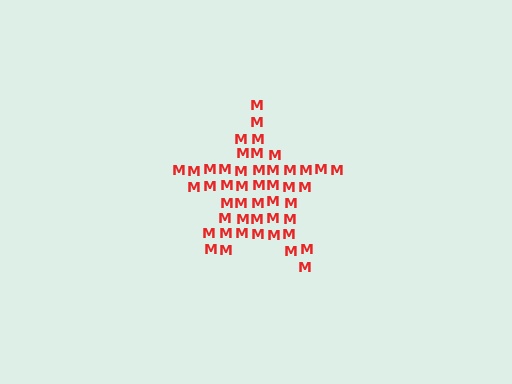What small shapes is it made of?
It is made of small letter M's.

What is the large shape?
The large shape is a star.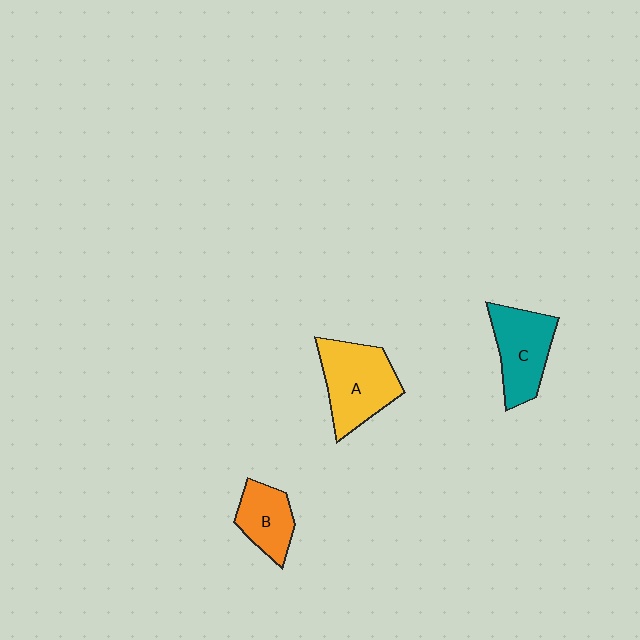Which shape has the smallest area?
Shape B (orange).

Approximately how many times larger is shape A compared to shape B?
Approximately 1.6 times.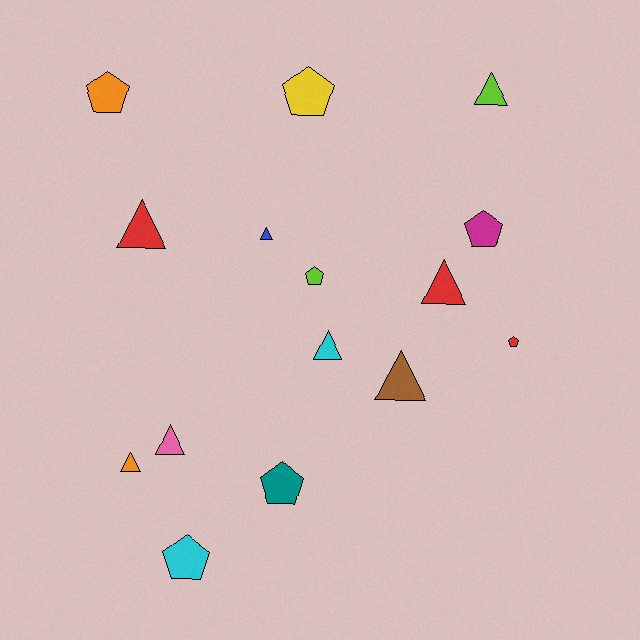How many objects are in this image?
There are 15 objects.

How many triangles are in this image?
There are 8 triangles.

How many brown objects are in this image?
There is 1 brown object.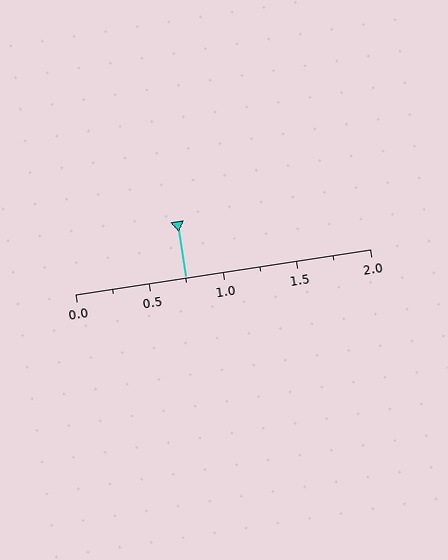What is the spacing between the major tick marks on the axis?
The major ticks are spaced 0.5 apart.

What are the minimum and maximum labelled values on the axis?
The axis runs from 0.0 to 2.0.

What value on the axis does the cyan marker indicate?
The marker indicates approximately 0.75.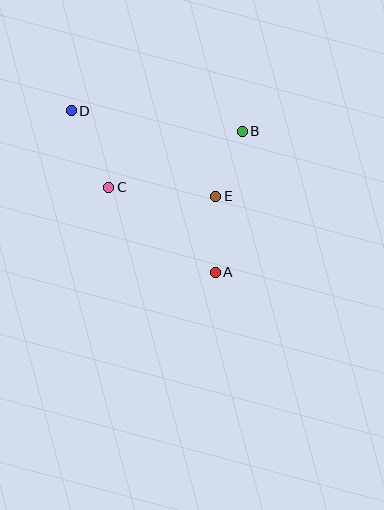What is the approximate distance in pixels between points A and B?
The distance between A and B is approximately 143 pixels.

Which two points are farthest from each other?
Points A and D are farthest from each other.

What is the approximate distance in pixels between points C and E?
The distance between C and E is approximately 108 pixels.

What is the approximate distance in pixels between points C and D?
The distance between C and D is approximately 85 pixels.